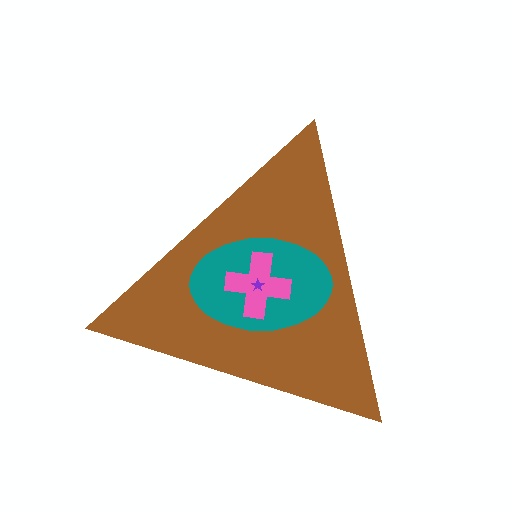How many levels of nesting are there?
4.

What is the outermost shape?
The brown triangle.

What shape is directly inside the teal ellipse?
The pink cross.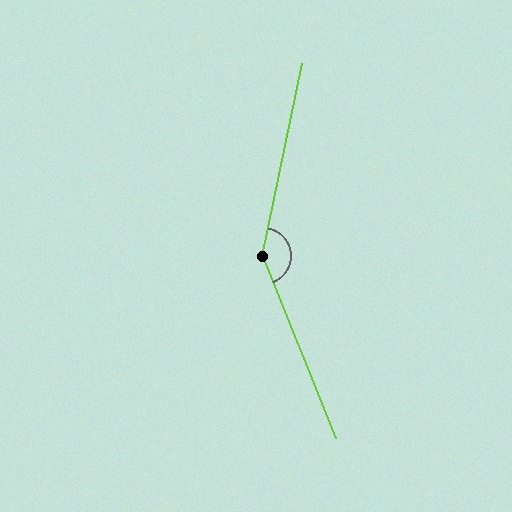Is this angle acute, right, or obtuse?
It is obtuse.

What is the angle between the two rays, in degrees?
Approximately 147 degrees.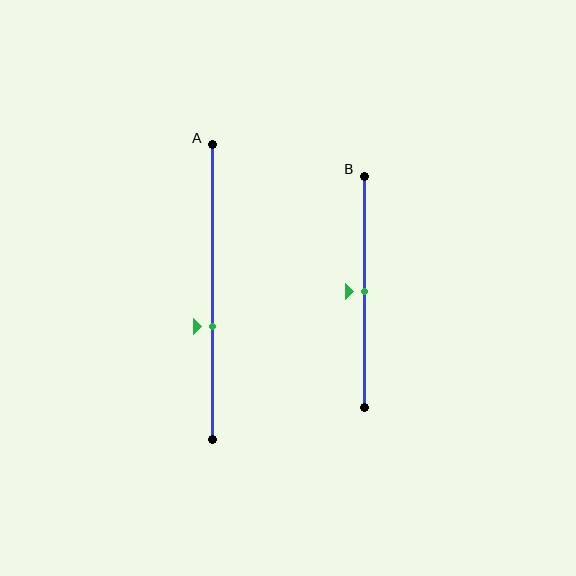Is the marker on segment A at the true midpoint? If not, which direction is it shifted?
No, the marker on segment A is shifted downward by about 12% of the segment length.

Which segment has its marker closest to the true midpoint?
Segment B has its marker closest to the true midpoint.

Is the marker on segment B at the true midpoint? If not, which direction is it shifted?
Yes, the marker on segment B is at the true midpoint.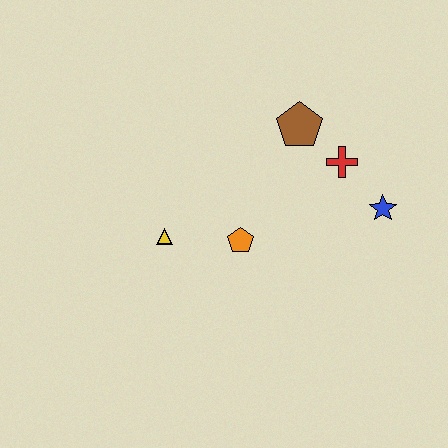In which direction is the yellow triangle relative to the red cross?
The yellow triangle is to the left of the red cross.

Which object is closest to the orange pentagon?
The yellow triangle is closest to the orange pentagon.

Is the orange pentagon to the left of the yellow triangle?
No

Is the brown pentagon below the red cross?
No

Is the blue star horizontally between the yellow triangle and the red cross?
No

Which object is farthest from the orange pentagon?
The blue star is farthest from the orange pentagon.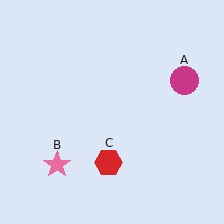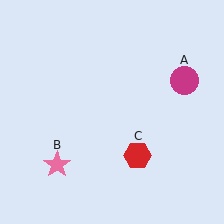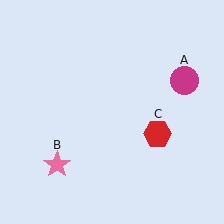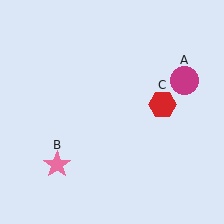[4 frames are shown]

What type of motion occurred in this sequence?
The red hexagon (object C) rotated counterclockwise around the center of the scene.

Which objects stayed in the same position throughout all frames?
Magenta circle (object A) and pink star (object B) remained stationary.